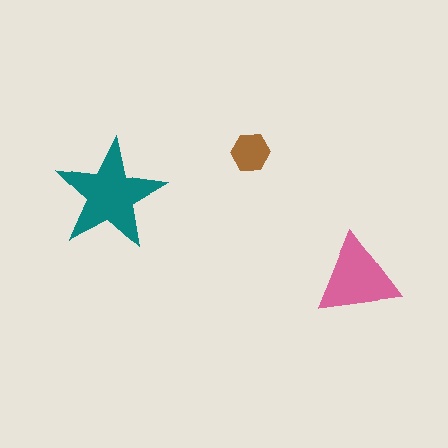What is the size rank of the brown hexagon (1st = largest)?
3rd.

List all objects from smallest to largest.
The brown hexagon, the pink triangle, the teal star.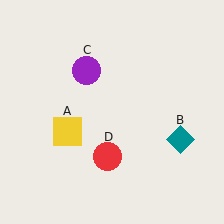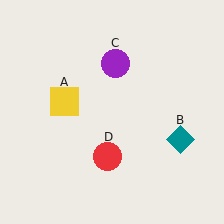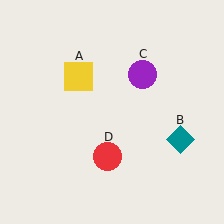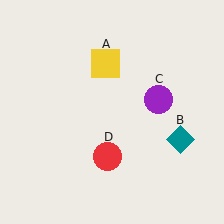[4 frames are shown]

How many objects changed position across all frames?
2 objects changed position: yellow square (object A), purple circle (object C).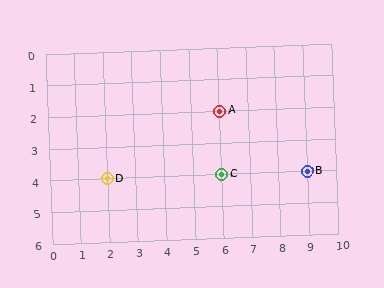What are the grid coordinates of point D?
Point D is at grid coordinates (2, 4).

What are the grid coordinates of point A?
Point A is at grid coordinates (6, 2).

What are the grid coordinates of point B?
Point B is at grid coordinates (9, 4).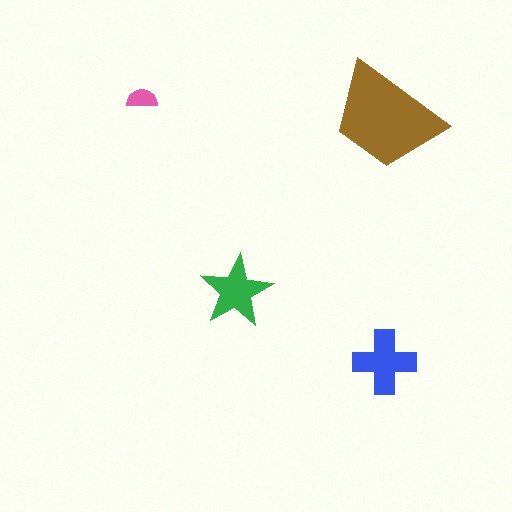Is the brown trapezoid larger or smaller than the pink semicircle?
Larger.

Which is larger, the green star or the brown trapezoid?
The brown trapezoid.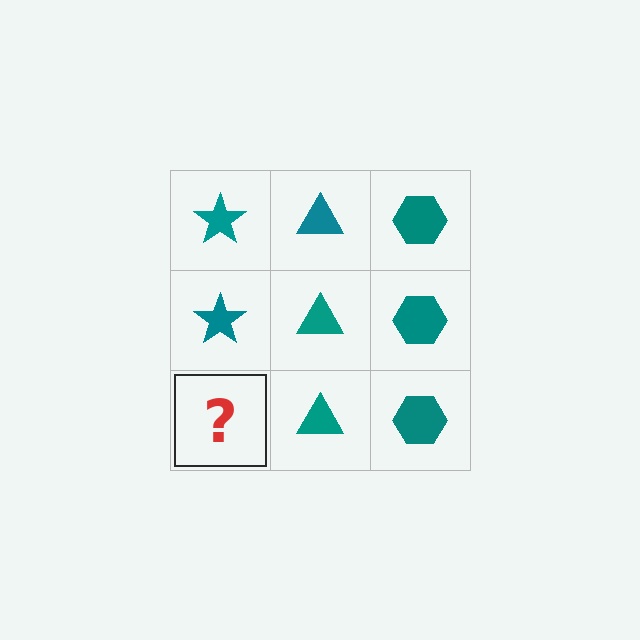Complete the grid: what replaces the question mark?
The question mark should be replaced with a teal star.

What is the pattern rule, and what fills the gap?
The rule is that each column has a consistent shape. The gap should be filled with a teal star.